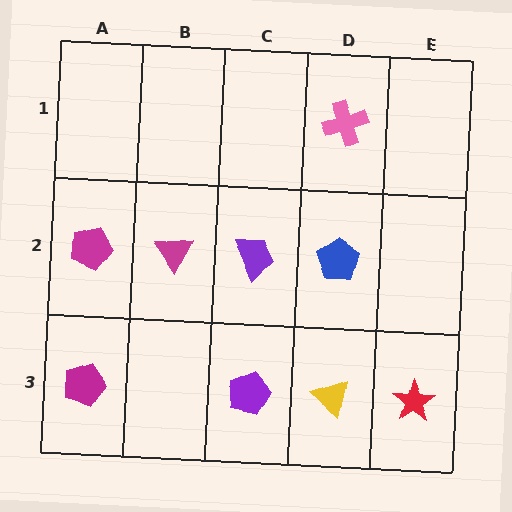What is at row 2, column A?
A magenta pentagon.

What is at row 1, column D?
A pink cross.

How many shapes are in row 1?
1 shape.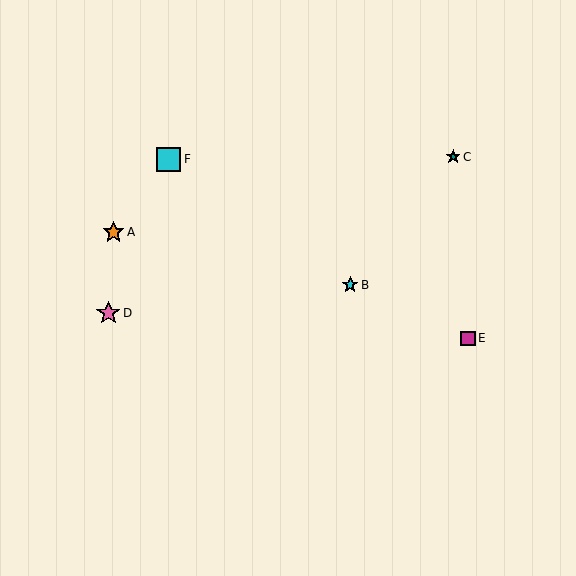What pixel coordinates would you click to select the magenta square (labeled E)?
Click at (468, 338) to select the magenta square E.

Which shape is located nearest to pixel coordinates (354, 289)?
The cyan star (labeled B) at (350, 285) is nearest to that location.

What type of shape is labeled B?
Shape B is a cyan star.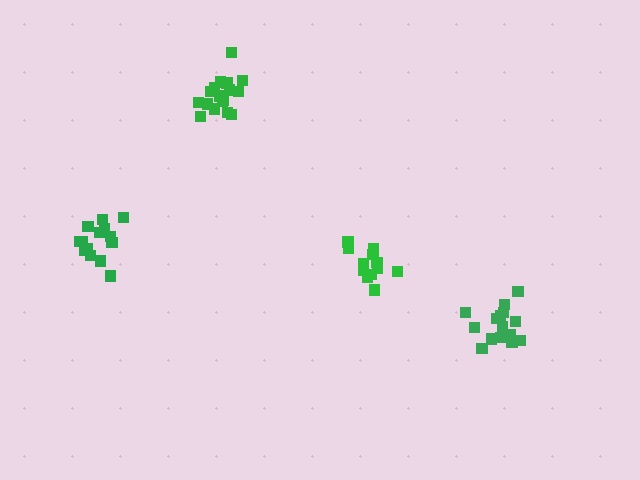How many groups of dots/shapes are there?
There are 4 groups.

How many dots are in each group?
Group 1: 16 dots, Group 2: 17 dots, Group 3: 14 dots, Group 4: 13 dots (60 total).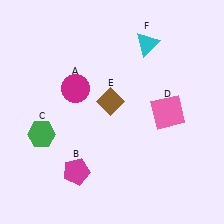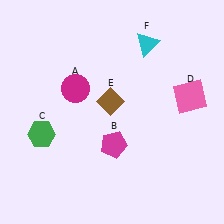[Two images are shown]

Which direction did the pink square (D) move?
The pink square (D) moved right.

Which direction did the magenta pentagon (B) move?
The magenta pentagon (B) moved right.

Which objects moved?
The objects that moved are: the magenta pentagon (B), the pink square (D).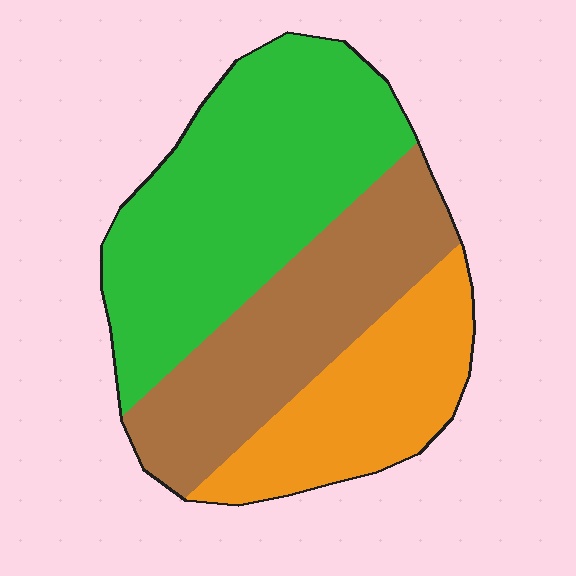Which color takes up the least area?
Orange, at roughly 25%.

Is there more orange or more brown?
Brown.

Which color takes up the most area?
Green, at roughly 45%.